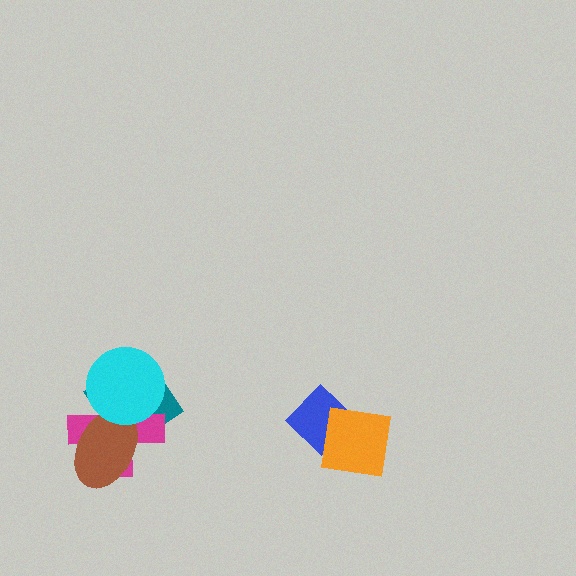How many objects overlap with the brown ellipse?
3 objects overlap with the brown ellipse.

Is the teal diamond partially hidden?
Yes, it is partially covered by another shape.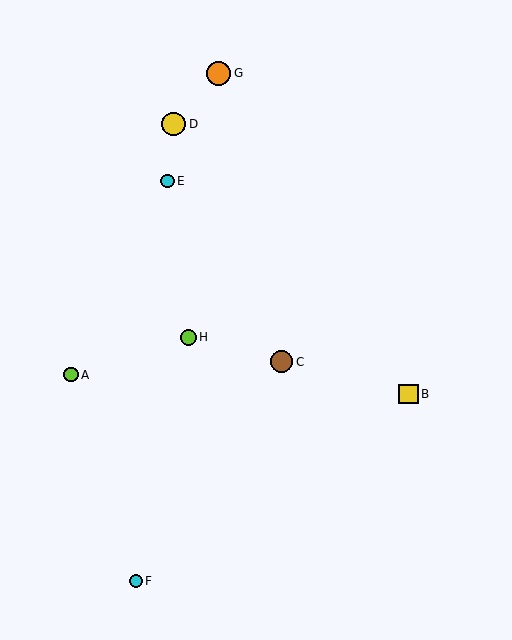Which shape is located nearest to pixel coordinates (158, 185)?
The cyan circle (labeled E) at (167, 181) is nearest to that location.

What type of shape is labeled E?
Shape E is a cyan circle.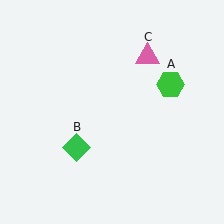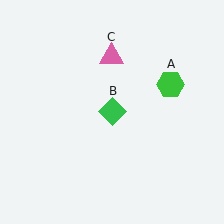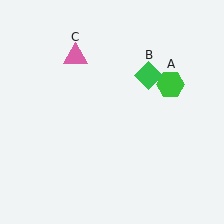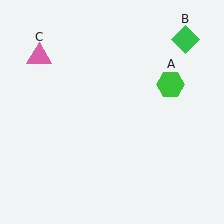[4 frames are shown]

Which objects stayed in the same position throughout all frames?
Green hexagon (object A) remained stationary.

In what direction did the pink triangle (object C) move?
The pink triangle (object C) moved left.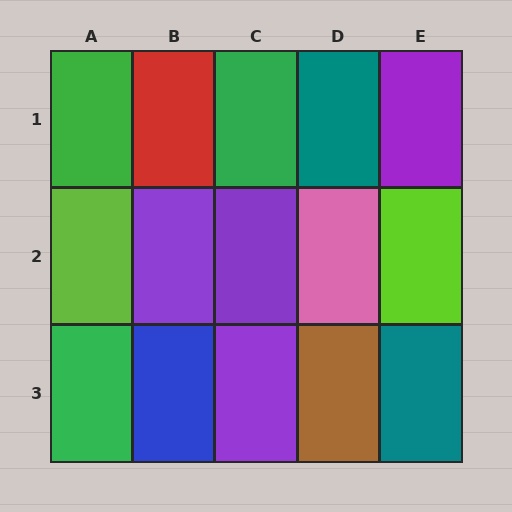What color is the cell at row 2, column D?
Pink.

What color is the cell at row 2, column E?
Lime.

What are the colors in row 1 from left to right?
Green, red, green, teal, purple.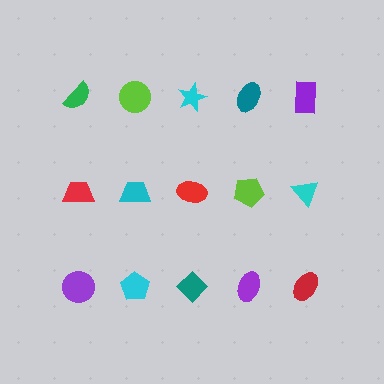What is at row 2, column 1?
A red trapezoid.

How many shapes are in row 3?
5 shapes.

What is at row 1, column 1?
A green semicircle.